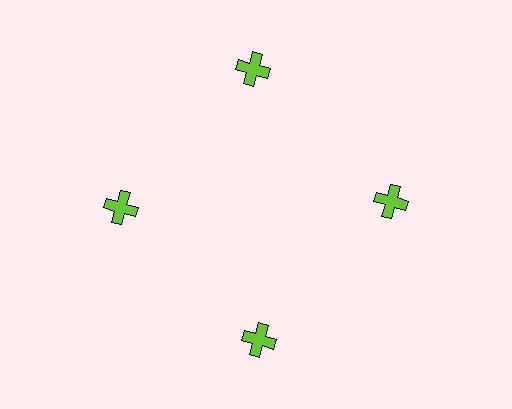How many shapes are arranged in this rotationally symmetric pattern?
There are 4 shapes, arranged in 4 groups of 1.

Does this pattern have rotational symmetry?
Yes, this pattern has 4-fold rotational symmetry. It looks the same after rotating 90 degrees around the center.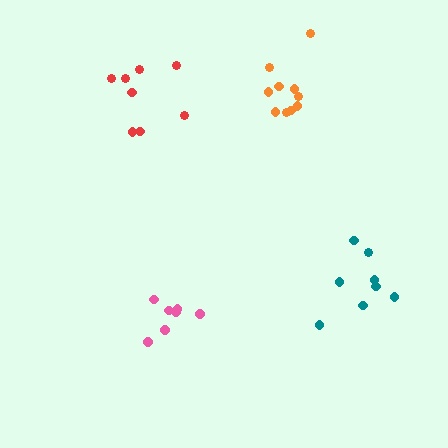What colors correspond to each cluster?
The clusters are colored: orange, teal, pink, red.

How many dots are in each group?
Group 1: 10 dots, Group 2: 8 dots, Group 3: 7 dots, Group 4: 8 dots (33 total).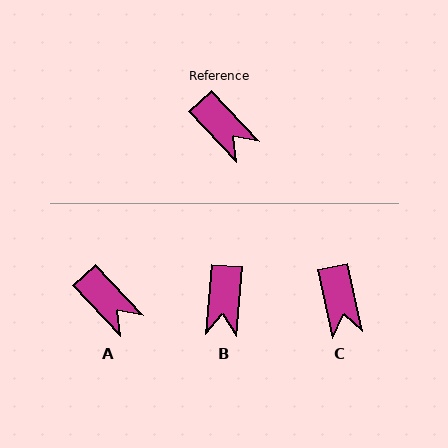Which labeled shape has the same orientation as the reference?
A.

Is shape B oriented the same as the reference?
No, it is off by about 47 degrees.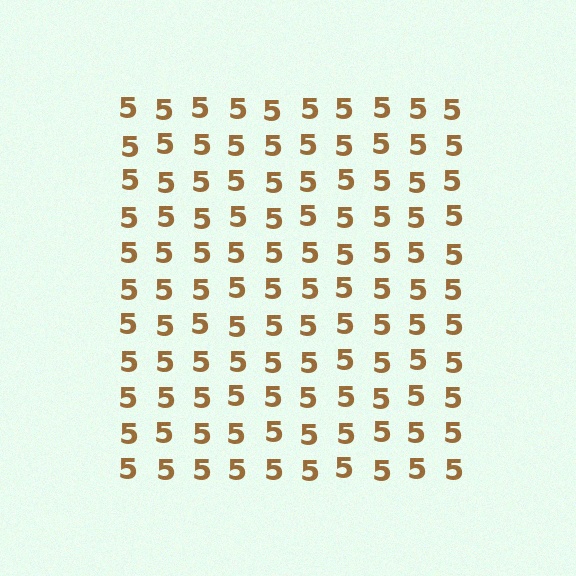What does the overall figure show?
The overall figure shows a square.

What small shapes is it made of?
It is made of small digit 5's.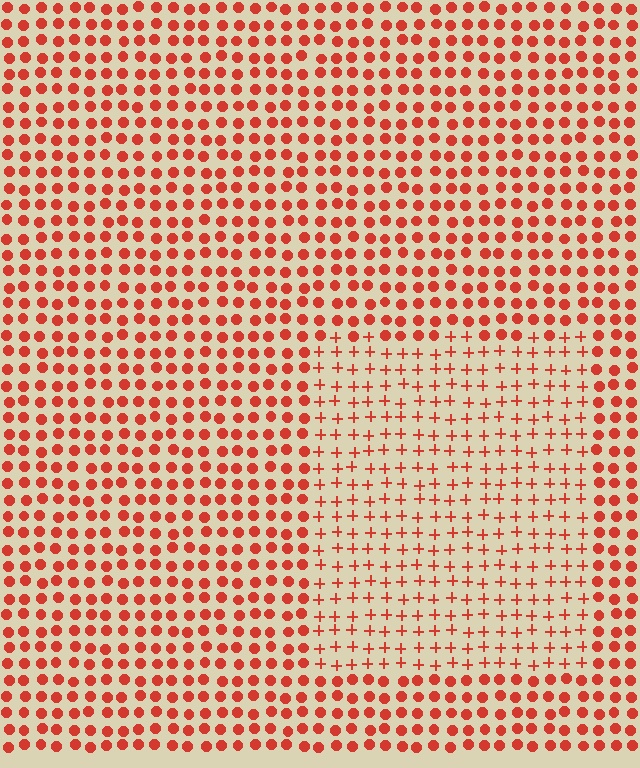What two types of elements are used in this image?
The image uses plus signs inside the rectangle region and circles outside it.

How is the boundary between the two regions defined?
The boundary is defined by a change in element shape: plus signs inside vs. circles outside. All elements share the same color and spacing.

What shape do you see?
I see a rectangle.